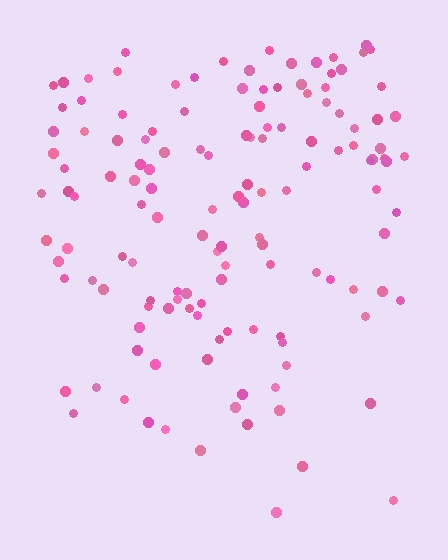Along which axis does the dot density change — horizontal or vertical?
Vertical.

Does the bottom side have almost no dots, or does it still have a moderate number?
Still a moderate number, just noticeably fewer than the top.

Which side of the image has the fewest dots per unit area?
The bottom.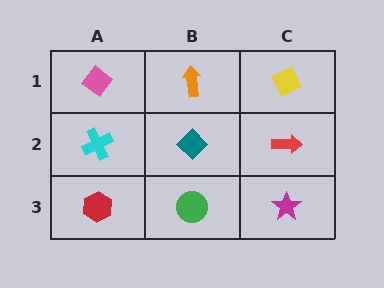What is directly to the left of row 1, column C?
An orange arrow.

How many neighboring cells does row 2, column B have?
4.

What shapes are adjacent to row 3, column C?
A red arrow (row 2, column C), a green circle (row 3, column B).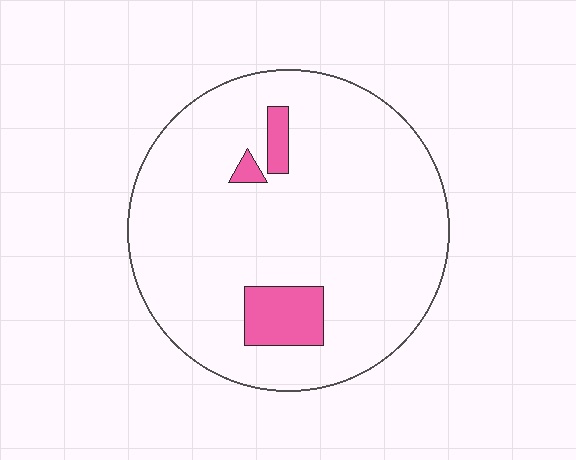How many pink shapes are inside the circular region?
3.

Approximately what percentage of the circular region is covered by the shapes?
Approximately 10%.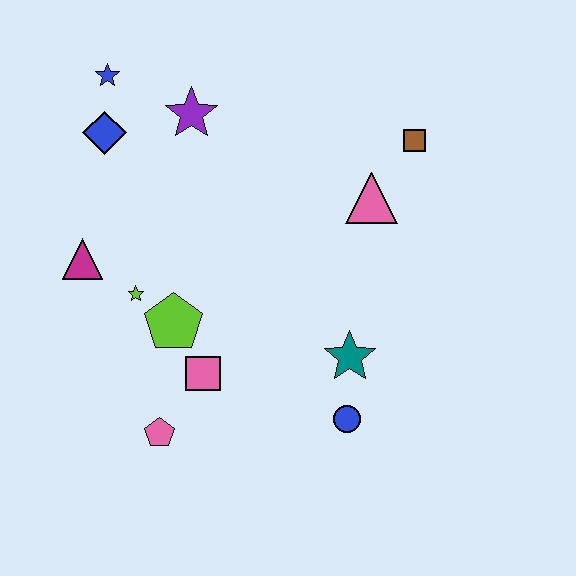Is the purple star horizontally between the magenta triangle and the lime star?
No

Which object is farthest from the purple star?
The blue circle is farthest from the purple star.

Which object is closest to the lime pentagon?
The lime star is closest to the lime pentagon.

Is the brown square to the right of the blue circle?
Yes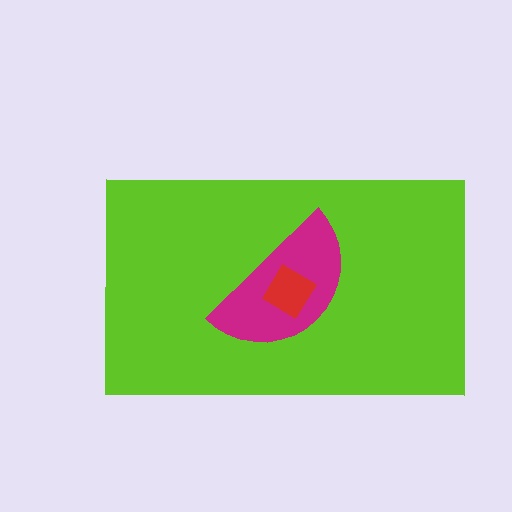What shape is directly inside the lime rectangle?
The magenta semicircle.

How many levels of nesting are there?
3.